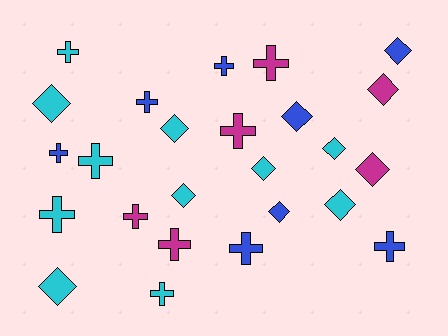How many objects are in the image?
There are 25 objects.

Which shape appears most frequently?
Cross, with 13 objects.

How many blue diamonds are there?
There are 3 blue diamonds.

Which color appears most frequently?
Cyan, with 11 objects.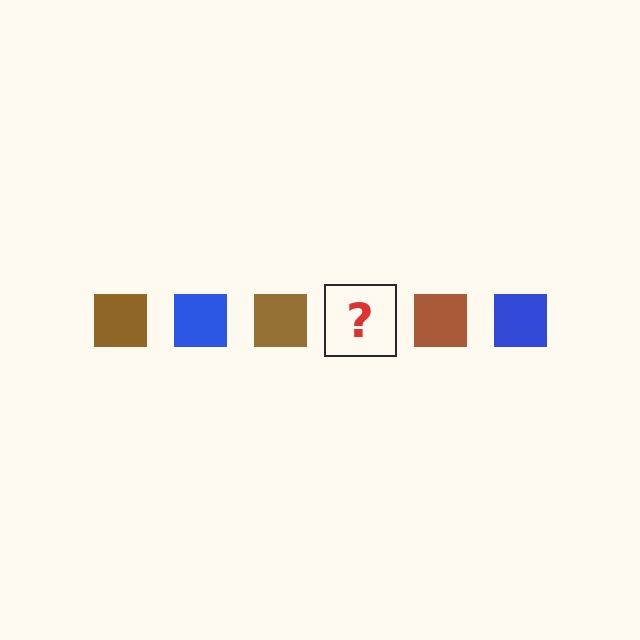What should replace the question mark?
The question mark should be replaced with a blue square.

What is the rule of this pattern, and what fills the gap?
The rule is that the pattern cycles through brown, blue squares. The gap should be filled with a blue square.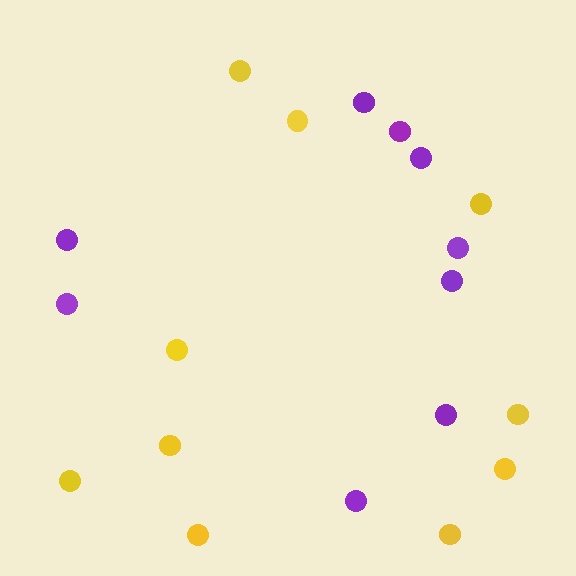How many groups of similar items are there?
There are 2 groups: one group of yellow circles (10) and one group of purple circles (9).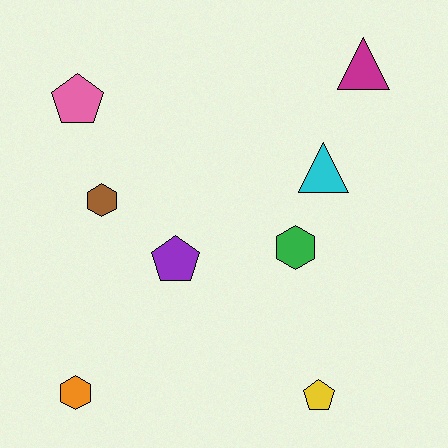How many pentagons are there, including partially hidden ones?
There are 3 pentagons.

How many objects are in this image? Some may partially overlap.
There are 8 objects.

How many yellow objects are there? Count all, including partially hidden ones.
There is 1 yellow object.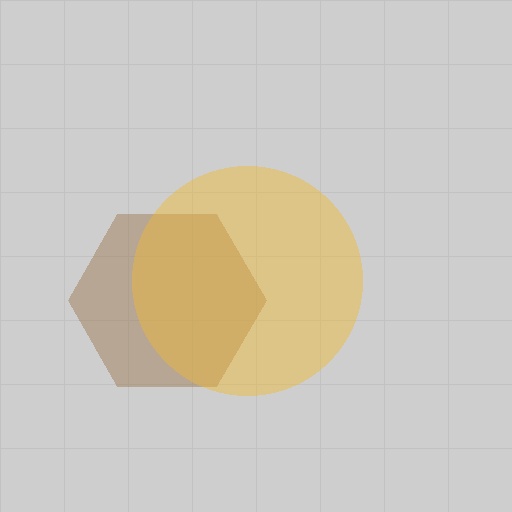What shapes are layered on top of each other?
The layered shapes are: a brown hexagon, a yellow circle.